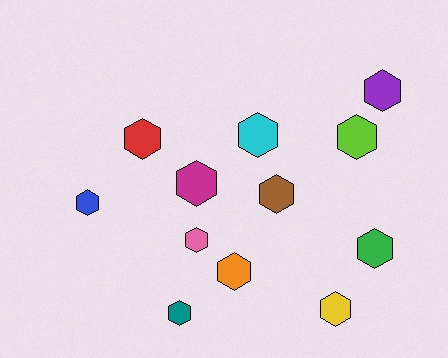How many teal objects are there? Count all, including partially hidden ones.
There is 1 teal object.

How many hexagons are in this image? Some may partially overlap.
There are 12 hexagons.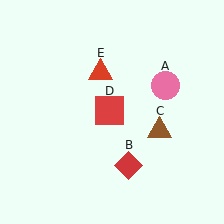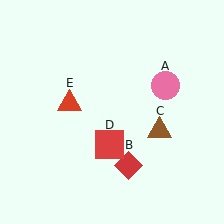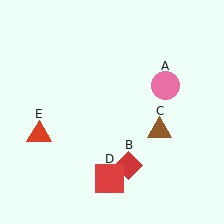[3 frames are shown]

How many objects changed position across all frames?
2 objects changed position: red square (object D), red triangle (object E).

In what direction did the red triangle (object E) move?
The red triangle (object E) moved down and to the left.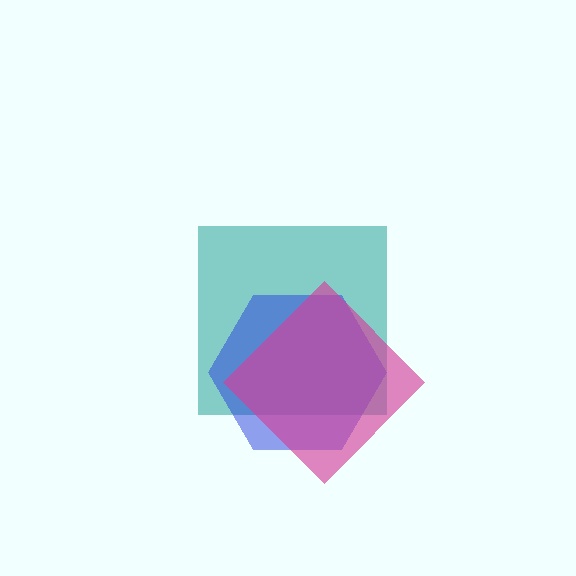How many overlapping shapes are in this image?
There are 3 overlapping shapes in the image.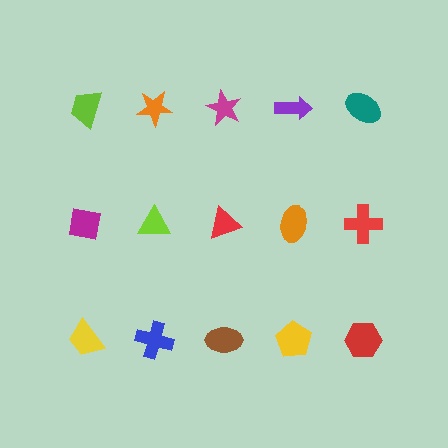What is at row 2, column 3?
A red triangle.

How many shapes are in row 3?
5 shapes.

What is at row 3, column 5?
A red hexagon.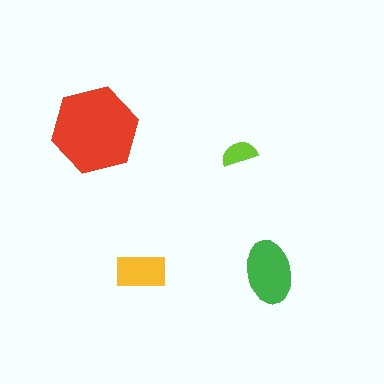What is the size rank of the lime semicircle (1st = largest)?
4th.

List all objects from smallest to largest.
The lime semicircle, the yellow rectangle, the green ellipse, the red hexagon.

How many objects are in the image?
There are 4 objects in the image.